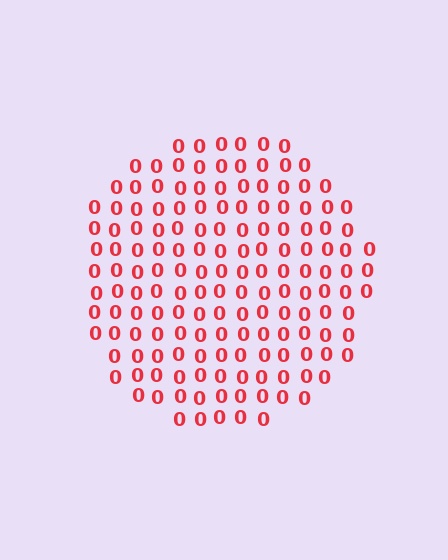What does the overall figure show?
The overall figure shows a circle.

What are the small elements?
The small elements are digit 0's.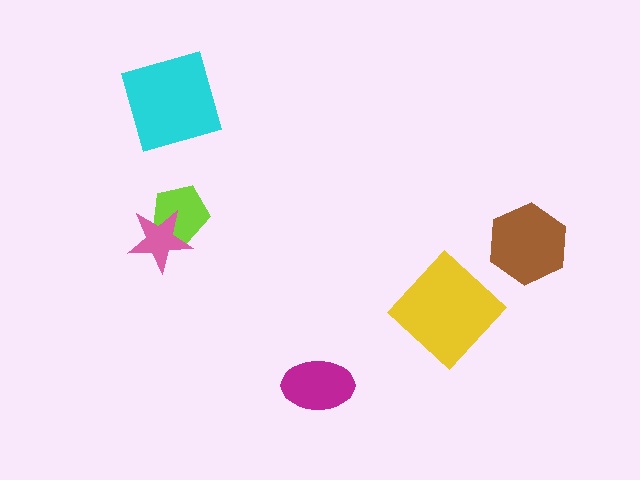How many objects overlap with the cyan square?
0 objects overlap with the cyan square.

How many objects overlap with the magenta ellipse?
0 objects overlap with the magenta ellipse.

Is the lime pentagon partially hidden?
Yes, it is partially covered by another shape.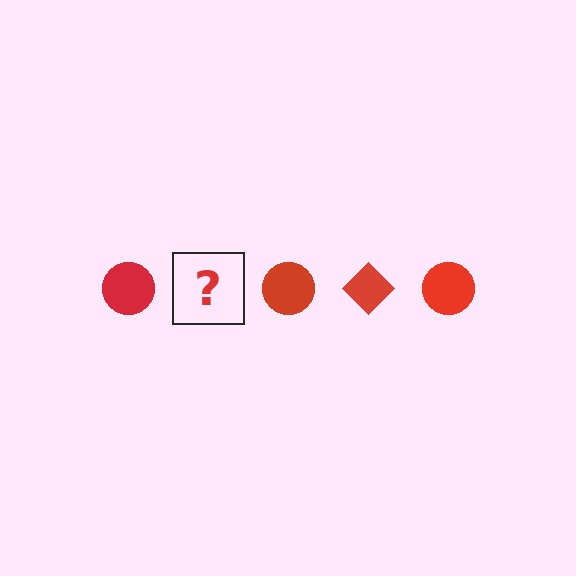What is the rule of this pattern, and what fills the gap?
The rule is that the pattern cycles through circle, diamond shapes in red. The gap should be filled with a red diamond.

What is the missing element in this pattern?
The missing element is a red diamond.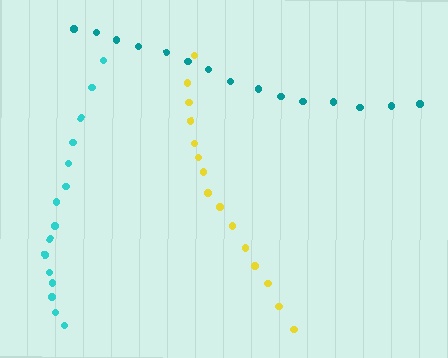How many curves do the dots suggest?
There are 3 distinct paths.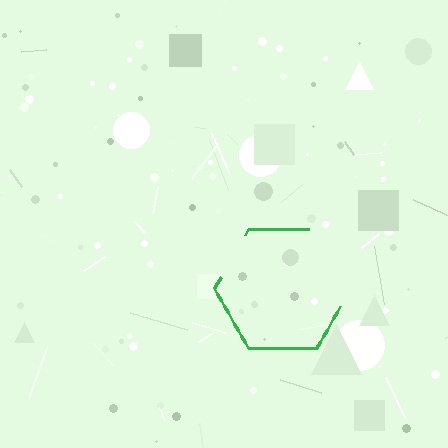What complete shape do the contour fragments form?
The contour fragments form a hexagon.